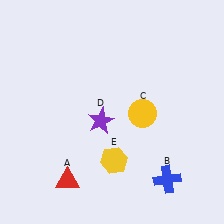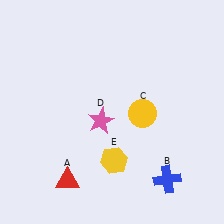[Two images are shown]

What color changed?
The star (D) changed from purple in Image 1 to pink in Image 2.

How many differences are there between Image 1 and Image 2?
There is 1 difference between the two images.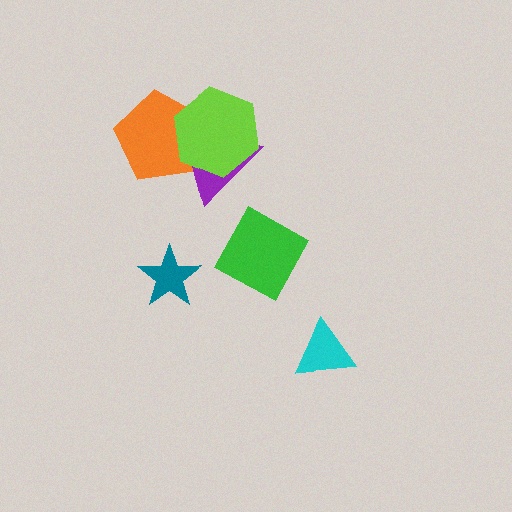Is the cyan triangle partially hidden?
No, no other shape covers it.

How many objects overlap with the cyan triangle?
0 objects overlap with the cyan triangle.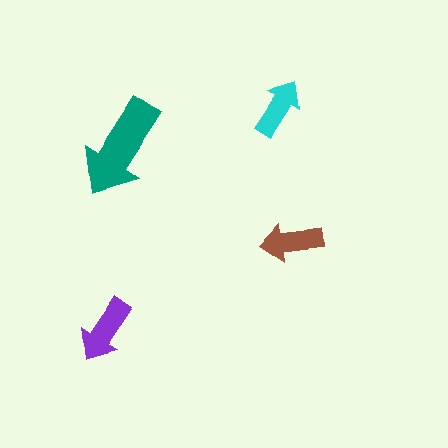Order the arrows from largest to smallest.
the teal one, the purple one, the brown one, the cyan one.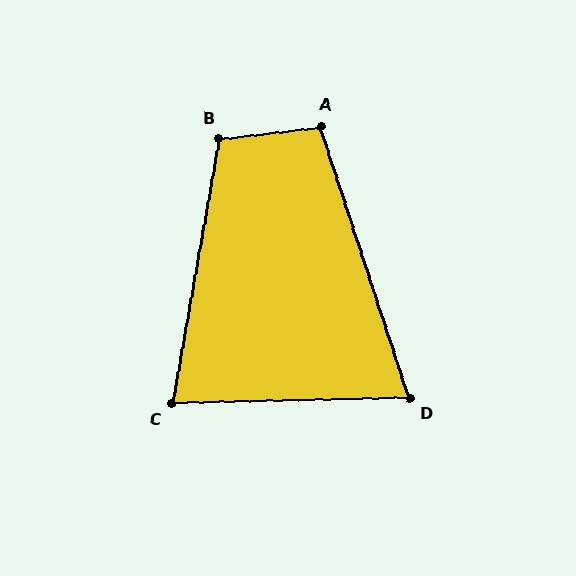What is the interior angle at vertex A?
Approximately 101 degrees (obtuse).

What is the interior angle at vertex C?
Approximately 79 degrees (acute).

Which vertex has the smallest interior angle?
D, at approximately 73 degrees.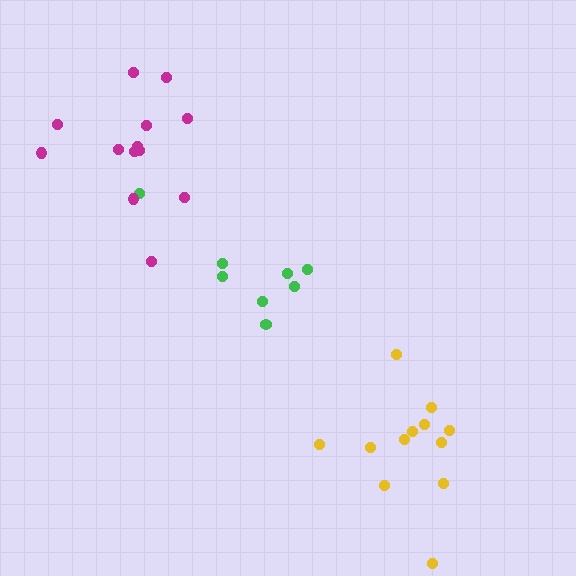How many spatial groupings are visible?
There are 3 spatial groupings.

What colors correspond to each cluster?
The clusters are colored: green, magenta, yellow.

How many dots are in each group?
Group 1: 8 dots, Group 2: 13 dots, Group 3: 12 dots (33 total).